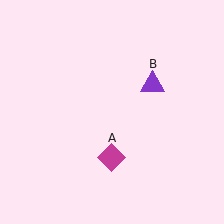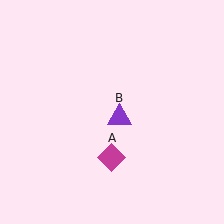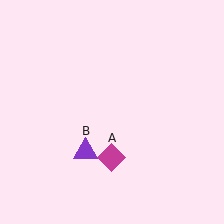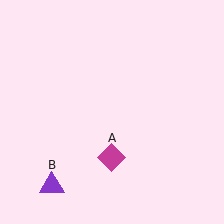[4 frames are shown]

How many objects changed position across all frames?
1 object changed position: purple triangle (object B).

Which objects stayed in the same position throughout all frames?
Magenta diamond (object A) remained stationary.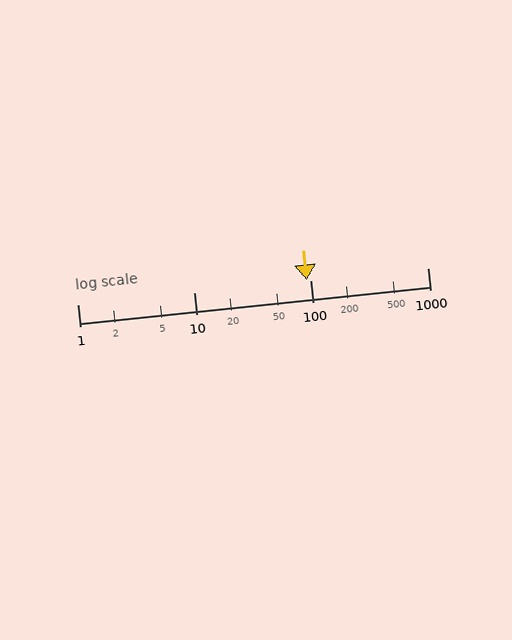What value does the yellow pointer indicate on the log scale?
The pointer indicates approximately 92.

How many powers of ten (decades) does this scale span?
The scale spans 3 decades, from 1 to 1000.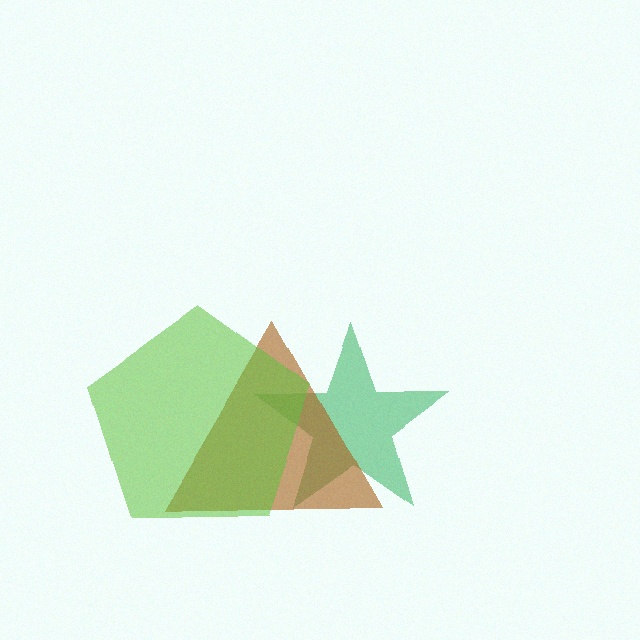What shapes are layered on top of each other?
The layered shapes are: a green star, a brown triangle, a lime pentagon.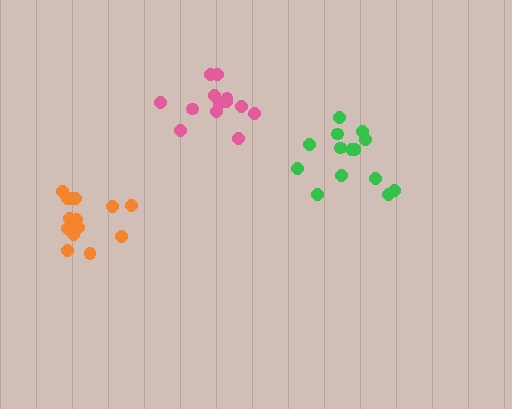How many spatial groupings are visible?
There are 3 spatial groupings.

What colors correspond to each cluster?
The clusters are colored: green, pink, orange.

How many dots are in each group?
Group 1: 14 dots, Group 2: 13 dots, Group 3: 14 dots (41 total).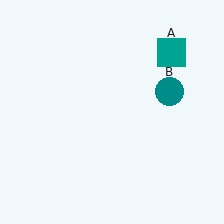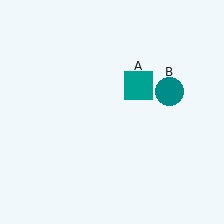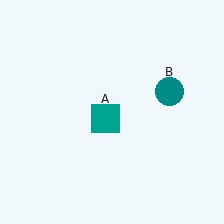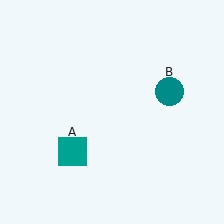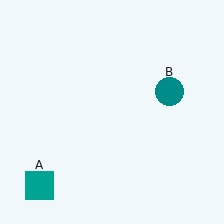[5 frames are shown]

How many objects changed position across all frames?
1 object changed position: teal square (object A).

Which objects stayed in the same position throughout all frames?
Teal circle (object B) remained stationary.